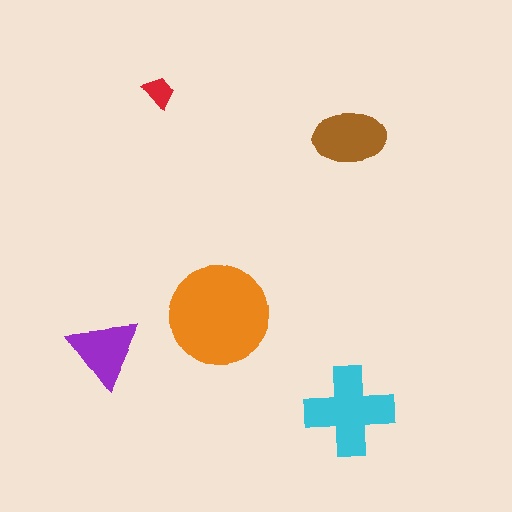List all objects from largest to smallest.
The orange circle, the cyan cross, the brown ellipse, the purple triangle, the red trapezoid.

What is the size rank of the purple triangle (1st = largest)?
4th.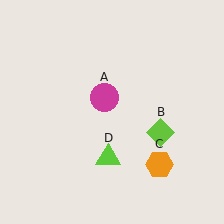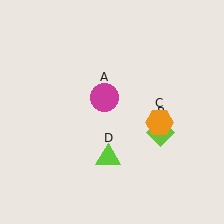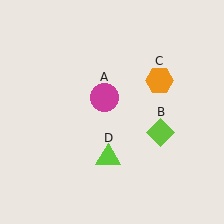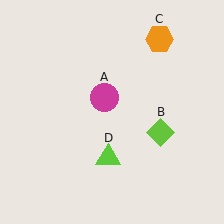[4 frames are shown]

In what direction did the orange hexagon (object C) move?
The orange hexagon (object C) moved up.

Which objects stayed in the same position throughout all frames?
Magenta circle (object A) and lime diamond (object B) and lime triangle (object D) remained stationary.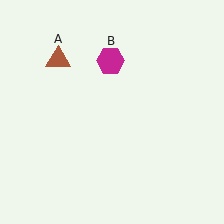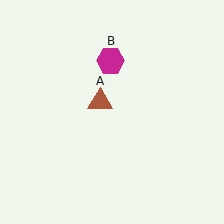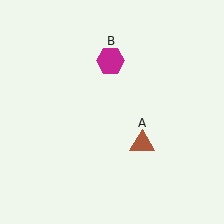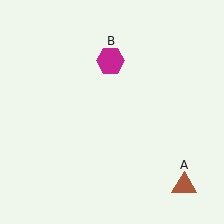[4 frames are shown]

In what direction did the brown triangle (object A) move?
The brown triangle (object A) moved down and to the right.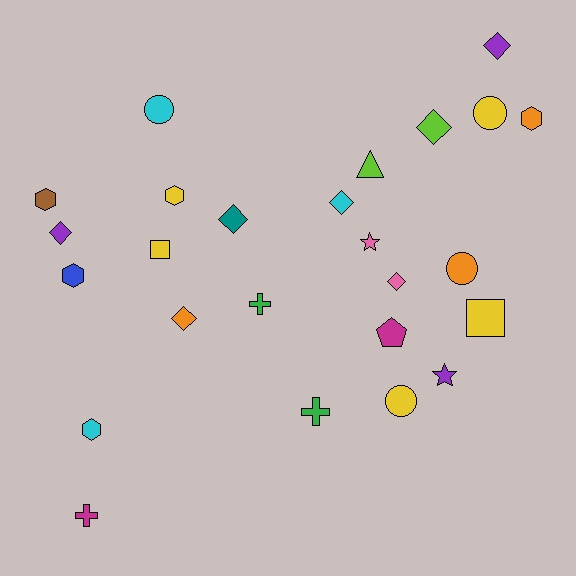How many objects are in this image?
There are 25 objects.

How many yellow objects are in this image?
There are 5 yellow objects.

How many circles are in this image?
There are 4 circles.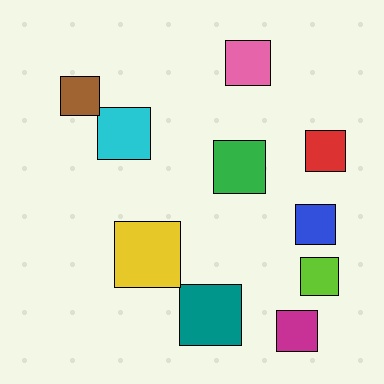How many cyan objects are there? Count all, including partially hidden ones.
There is 1 cyan object.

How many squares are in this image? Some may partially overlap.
There are 10 squares.